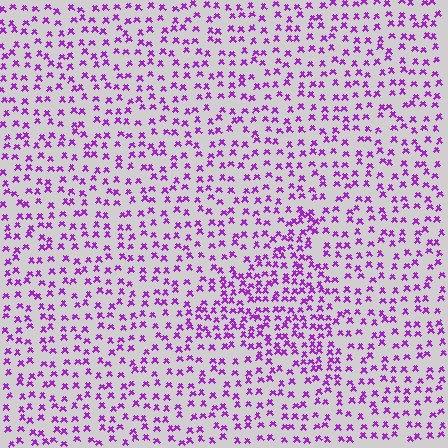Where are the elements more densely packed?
The elements are more densely packed inside the triangle boundary.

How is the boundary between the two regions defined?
The boundary is defined by a change in element density (approximately 1.7x ratio). All elements are the same color, size, and shape.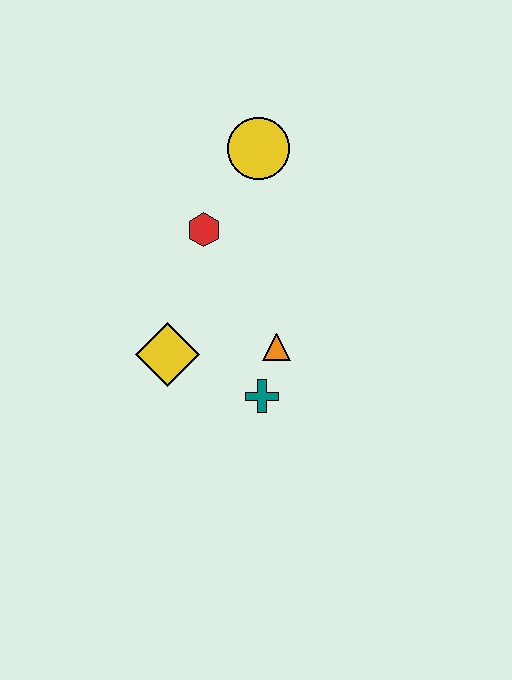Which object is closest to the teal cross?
The orange triangle is closest to the teal cross.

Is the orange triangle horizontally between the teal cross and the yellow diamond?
No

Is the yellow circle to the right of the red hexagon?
Yes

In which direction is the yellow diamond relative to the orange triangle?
The yellow diamond is to the left of the orange triangle.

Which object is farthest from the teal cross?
The yellow circle is farthest from the teal cross.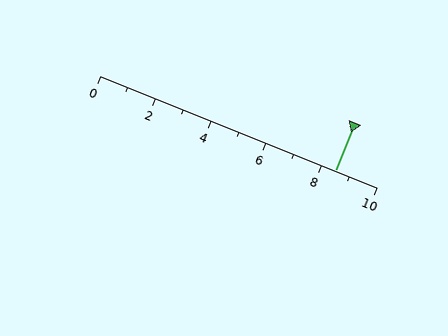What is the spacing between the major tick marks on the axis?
The major ticks are spaced 2 apart.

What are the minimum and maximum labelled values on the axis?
The axis runs from 0 to 10.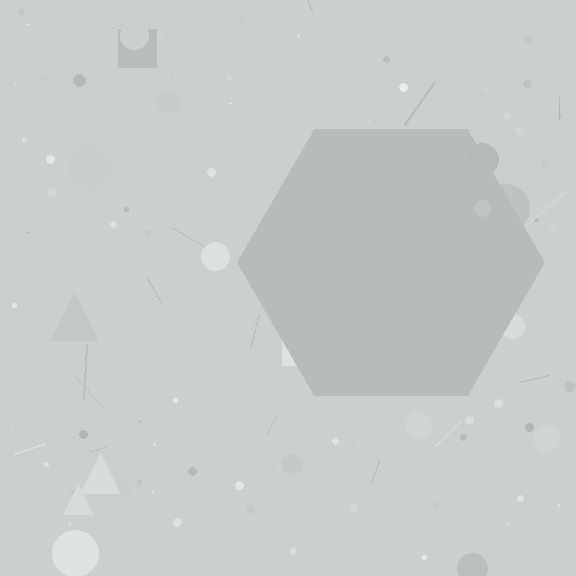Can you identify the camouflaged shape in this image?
The camouflaged shape is a hexagon.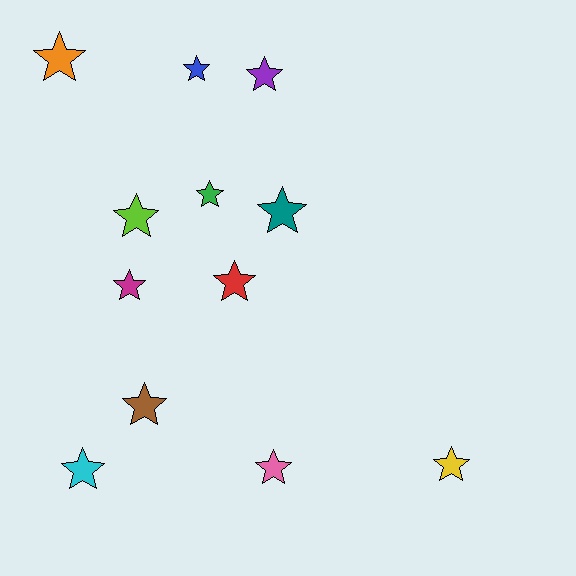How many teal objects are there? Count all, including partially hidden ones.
There is 1 teal object.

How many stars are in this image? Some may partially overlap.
There are 12 stars.